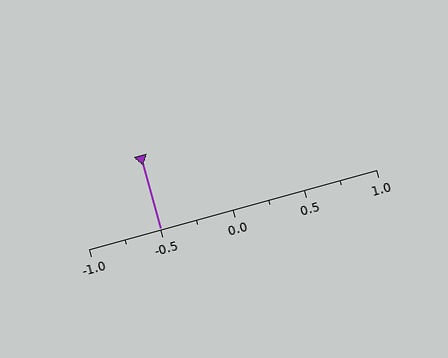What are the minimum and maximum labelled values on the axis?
The axis runs from -1.0 to 1.0.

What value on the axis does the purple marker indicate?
The marker indicates approximately -0.5.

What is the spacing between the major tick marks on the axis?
The major ticks are spaced 0.5 apart.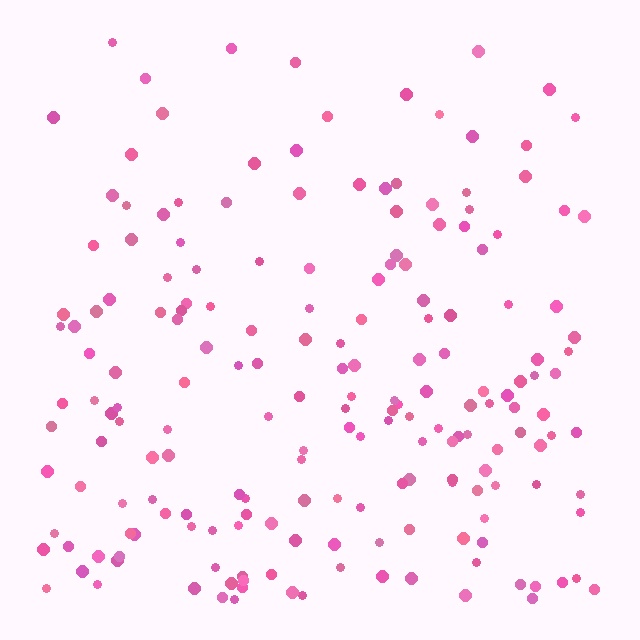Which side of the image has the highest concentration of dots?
The bottom.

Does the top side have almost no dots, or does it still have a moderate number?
Still a moderate number, just noticeably fewer than the bottom.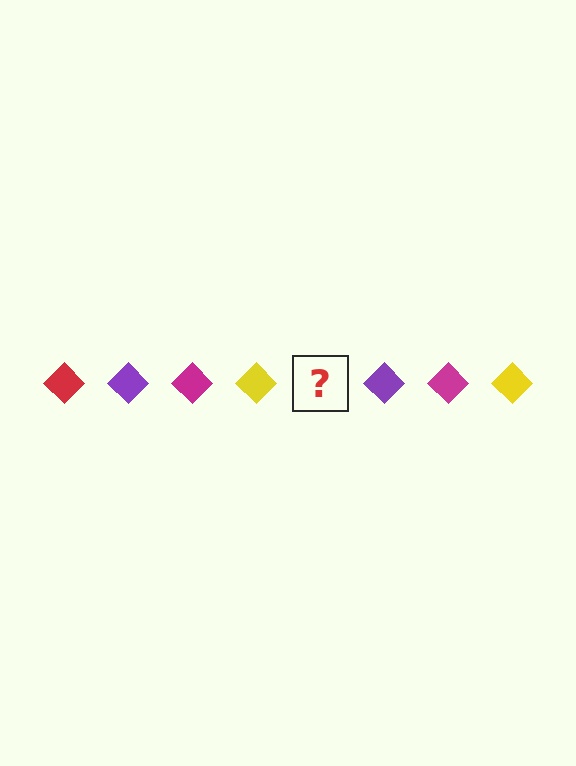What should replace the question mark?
The question mark should be replaced with a red diamond.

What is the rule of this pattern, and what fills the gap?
The rule is that the pattern cycles through red, purple, magenta, yellow diamonds. The gap should be filled with a red diamond.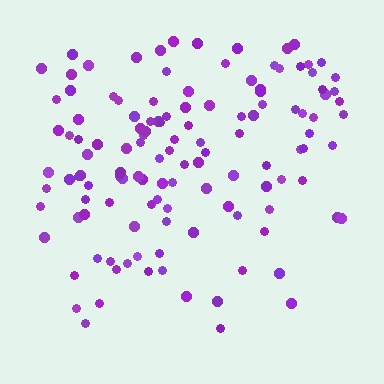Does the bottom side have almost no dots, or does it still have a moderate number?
Still a moderate number, just noticeably fewer than the top.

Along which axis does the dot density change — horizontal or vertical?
Vertical.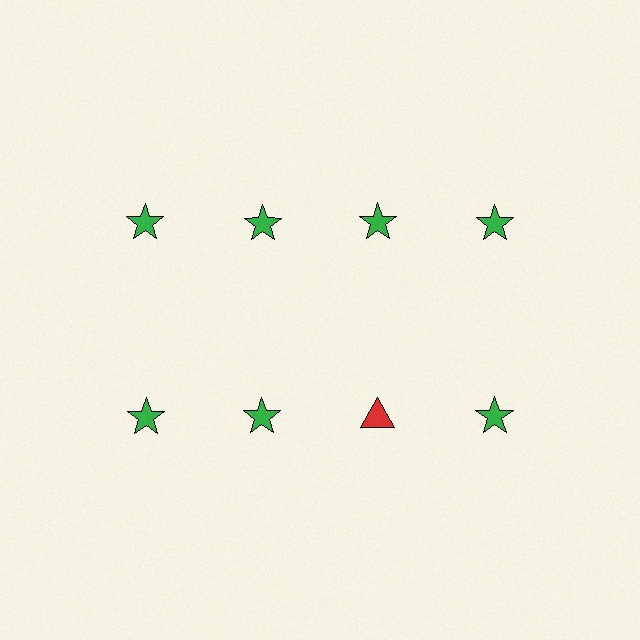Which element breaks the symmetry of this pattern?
The red triangle in the second row, center column breaks the symmetry. All other shapes are green stars.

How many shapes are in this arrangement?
There are 8 shapes arranged in a grid pattern.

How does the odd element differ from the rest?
It differs in both color (red instead of green) and shape (triangle instead of star).